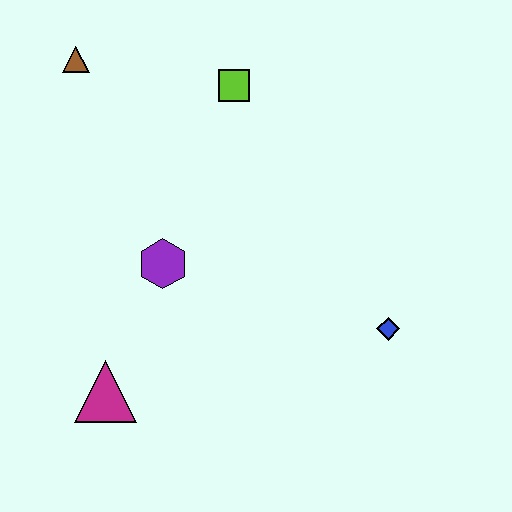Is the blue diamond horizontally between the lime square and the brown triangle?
No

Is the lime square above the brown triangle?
No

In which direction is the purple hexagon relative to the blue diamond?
The purple hexagon is to the left of the blue diamond.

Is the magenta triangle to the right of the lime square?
No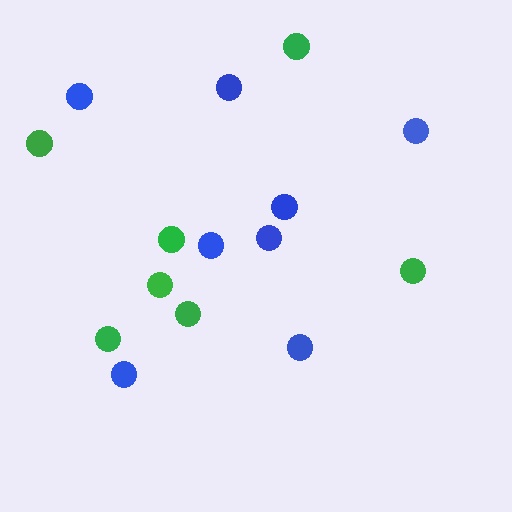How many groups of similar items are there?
There are 2 groups: one group of green circles (7) and one group of blue circles (8).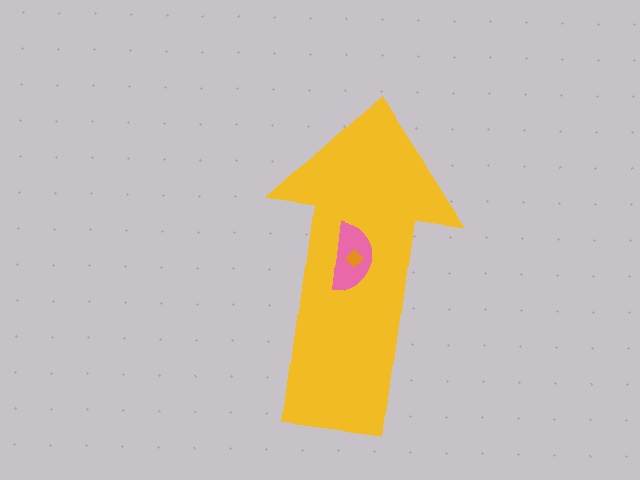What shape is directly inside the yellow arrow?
The pink semicircle.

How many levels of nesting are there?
3.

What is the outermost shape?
The yellow arrow.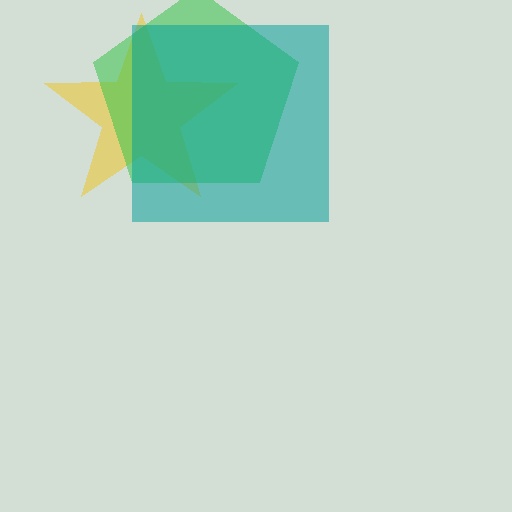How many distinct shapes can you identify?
There are 3 distinct shapes: a yellow star, a green pentagon, a teal square.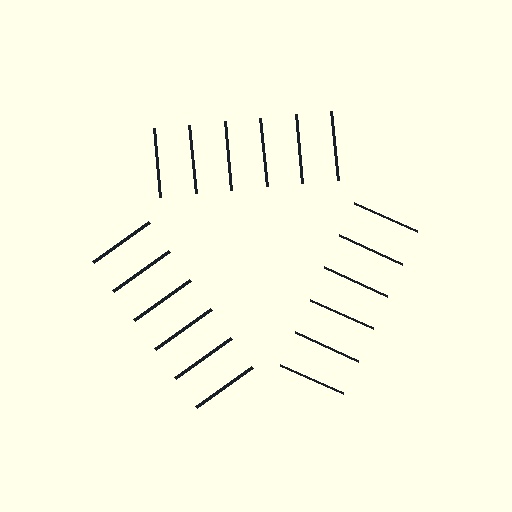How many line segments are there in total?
18 — 6 along each of the 3 edges.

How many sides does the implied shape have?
3 sides — the line-ends trace a triangle.